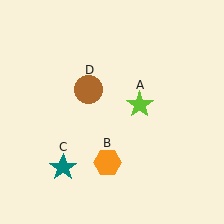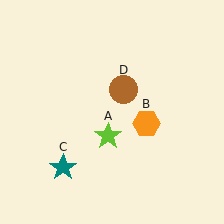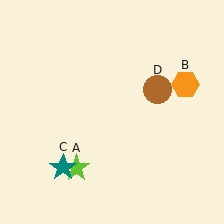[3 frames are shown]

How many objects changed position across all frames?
3 objects changed position: lime star (object A), orange hexagon (object B), brown circle (object D).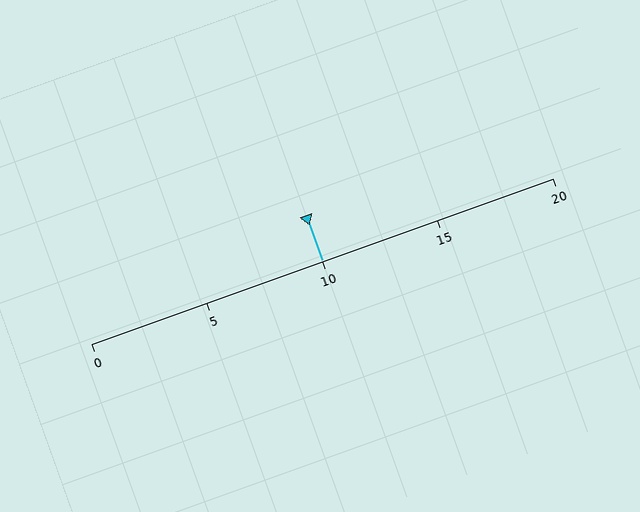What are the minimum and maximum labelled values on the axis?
The axis runs from 0 to 20.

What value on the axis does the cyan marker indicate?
The marker indicates approximately 10.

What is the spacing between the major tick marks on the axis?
The major ticks are spaced 5 apart.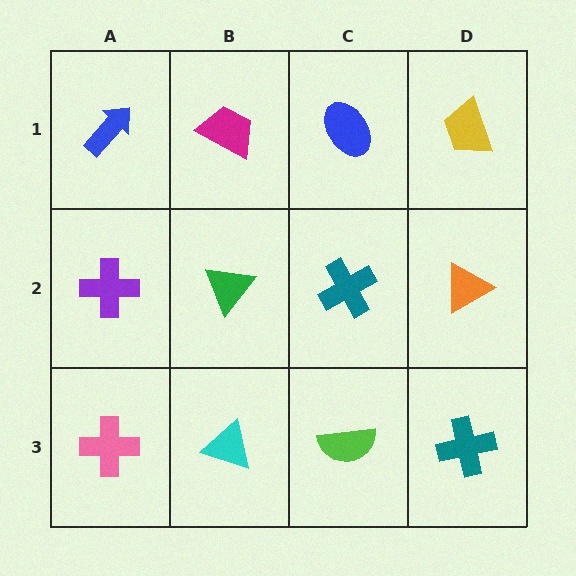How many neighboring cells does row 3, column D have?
2.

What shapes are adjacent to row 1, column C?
A teal cross (row 2, column C), a magenta trapezoid (row 1, column B), a yellow trapezoid (row 1, column D).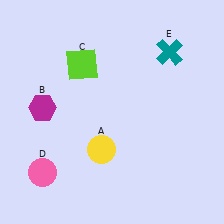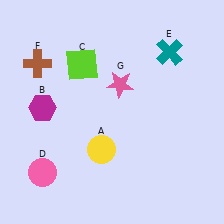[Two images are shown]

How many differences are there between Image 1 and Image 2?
There are 2 differences between the two images.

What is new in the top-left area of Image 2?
A brown cross (F) was added in the top-left area of Image 2.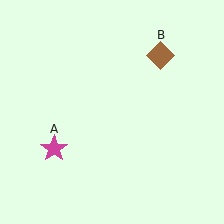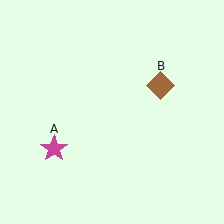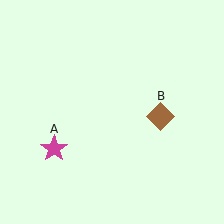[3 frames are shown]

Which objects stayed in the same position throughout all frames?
Magenta star (object A) remained stationary.